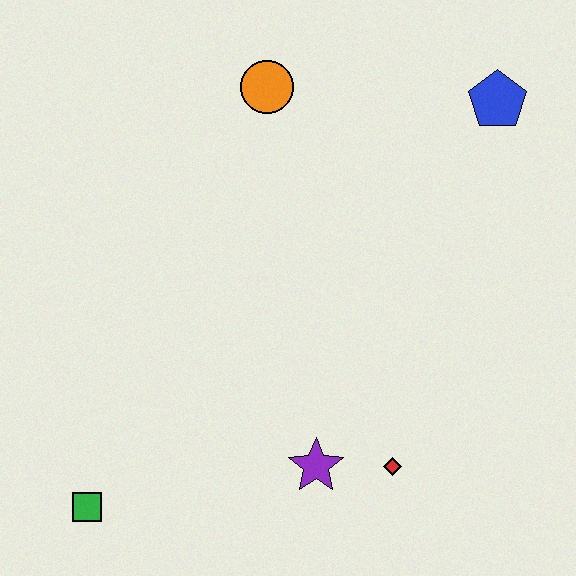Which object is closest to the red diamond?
The purple star is closest to the red diamond.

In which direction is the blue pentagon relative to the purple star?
The blue pentagon is above the purple star.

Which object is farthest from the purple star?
The blue pentagon is farthest from the purple star.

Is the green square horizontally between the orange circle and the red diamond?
No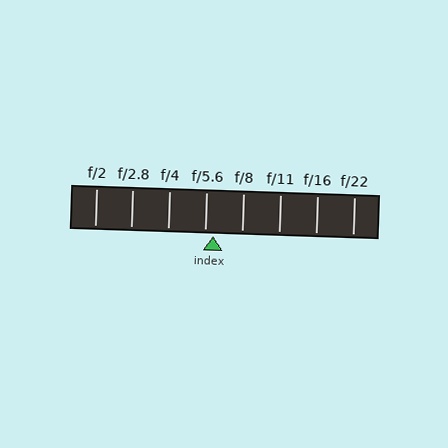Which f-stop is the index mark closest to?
The index mark is closest to f/5.6.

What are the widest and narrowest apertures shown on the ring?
The widest aperture shown is f/2 and the narrowest is f/22.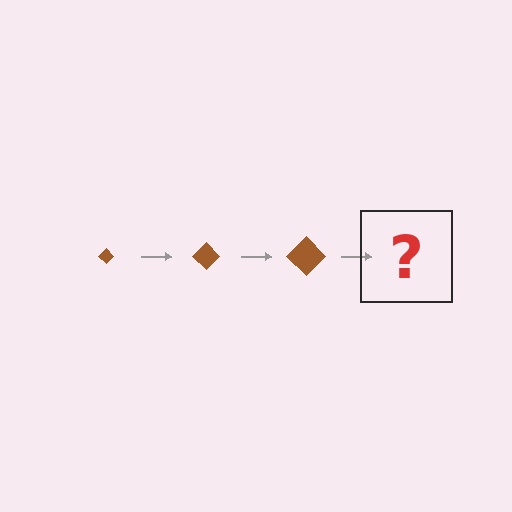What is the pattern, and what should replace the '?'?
The pattern is that the diamond gets progressively larger each step. The '?' should be a brown diamond, larger than the previous one.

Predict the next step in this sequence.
The next step is a brown diamond, larger than the previous one.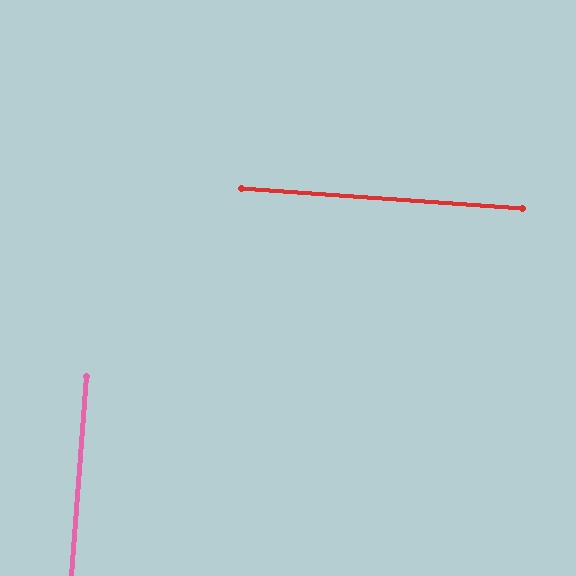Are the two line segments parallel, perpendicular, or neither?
Perpendicular — they meet at approximately 90°.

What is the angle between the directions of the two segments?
Approximately 90 degrees.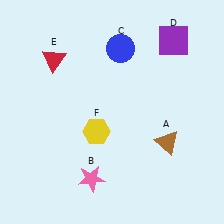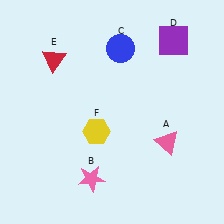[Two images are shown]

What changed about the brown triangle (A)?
In Image 1, A is brown. In Image 2, it changed to pink.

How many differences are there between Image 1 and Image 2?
There is 1 difference between the two images.